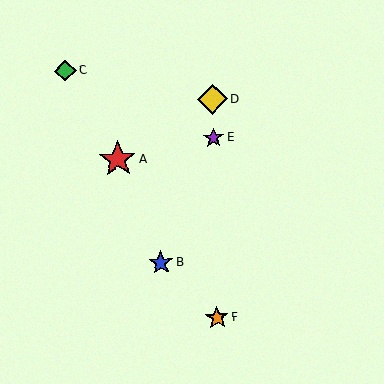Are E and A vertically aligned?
No, E is at x≈213 and A is at x≈118.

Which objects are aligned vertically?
Objects D, E, F are aligned vertically.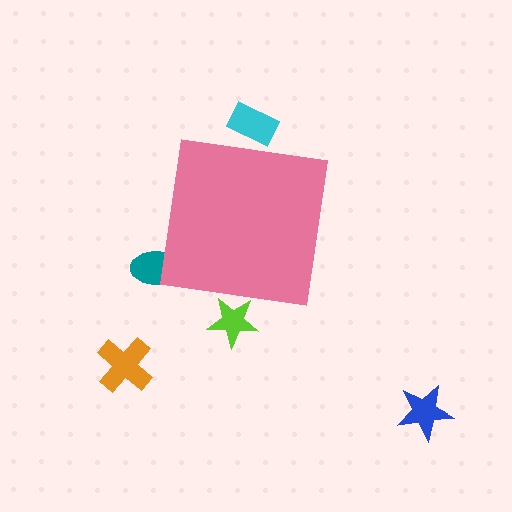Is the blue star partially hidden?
No, the blue star is fully visible.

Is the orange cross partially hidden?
No, the orange cross is fully visible.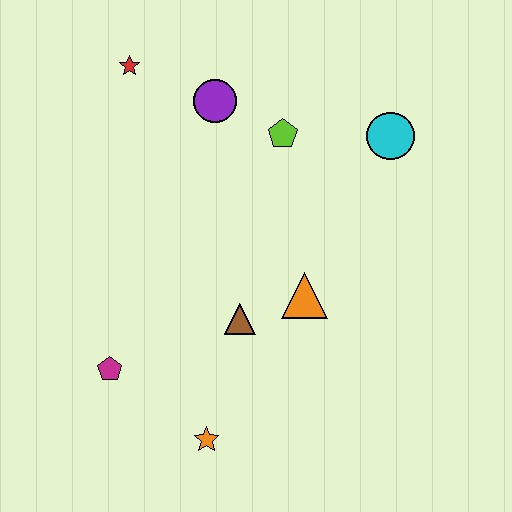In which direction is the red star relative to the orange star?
The red star is above the orange star.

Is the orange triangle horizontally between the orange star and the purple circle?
No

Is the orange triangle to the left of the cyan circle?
Yes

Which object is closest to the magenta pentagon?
The orange star is closest to the magenta pentagon.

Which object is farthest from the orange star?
The red star is farthest from the orange star.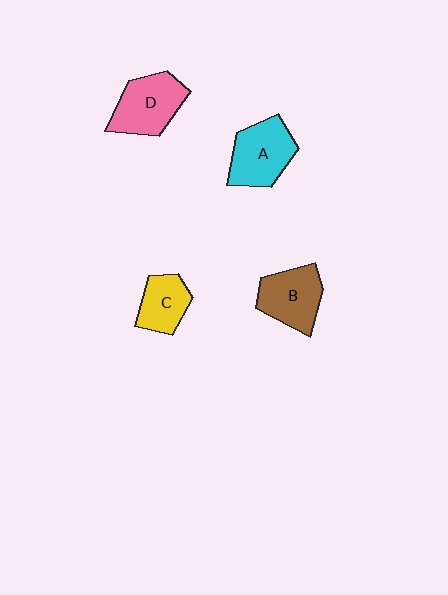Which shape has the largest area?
Shape A (cyan).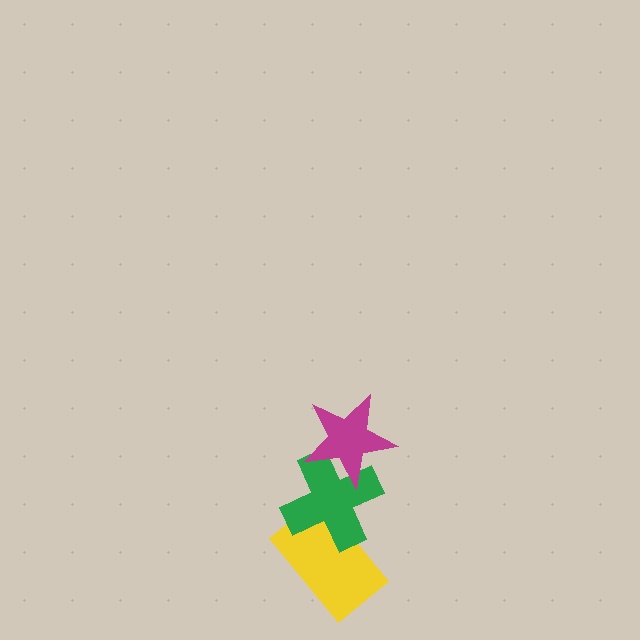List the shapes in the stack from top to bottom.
From top to bottom: the magenta star, the green cross, the yellow rectangle.